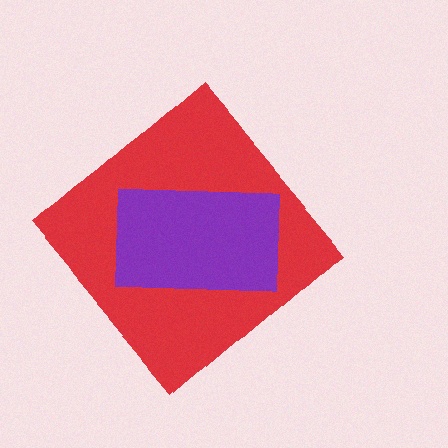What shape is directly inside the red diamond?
The purple rectangle.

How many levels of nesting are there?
2.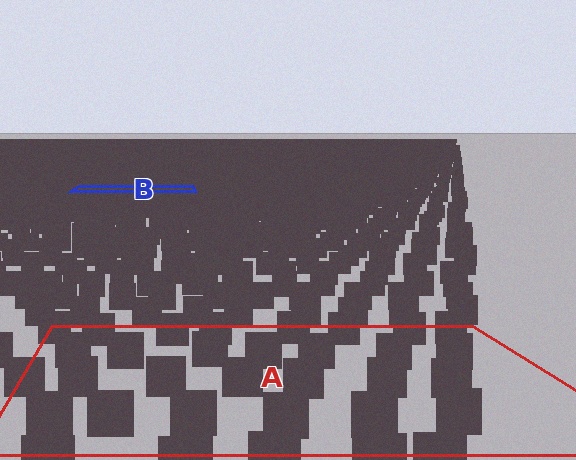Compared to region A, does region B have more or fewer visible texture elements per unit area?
Region B has more texture elements per unit area — they are packed more densely because it is farther away.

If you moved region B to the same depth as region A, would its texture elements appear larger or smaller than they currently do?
They would appear larger. At a closer depth, the same texture elements are projected at a bigger on-screen size.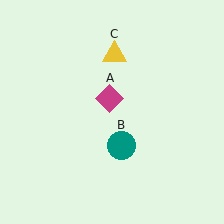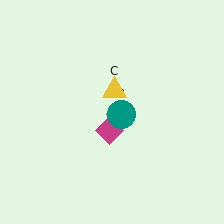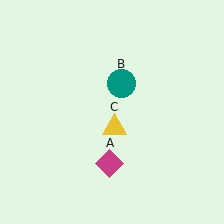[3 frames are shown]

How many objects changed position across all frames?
3 objects changed position: magenta diamond (object A), teal circle (object B), yellow triangle (object C).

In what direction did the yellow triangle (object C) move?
The yellow triangle (object C) moved down.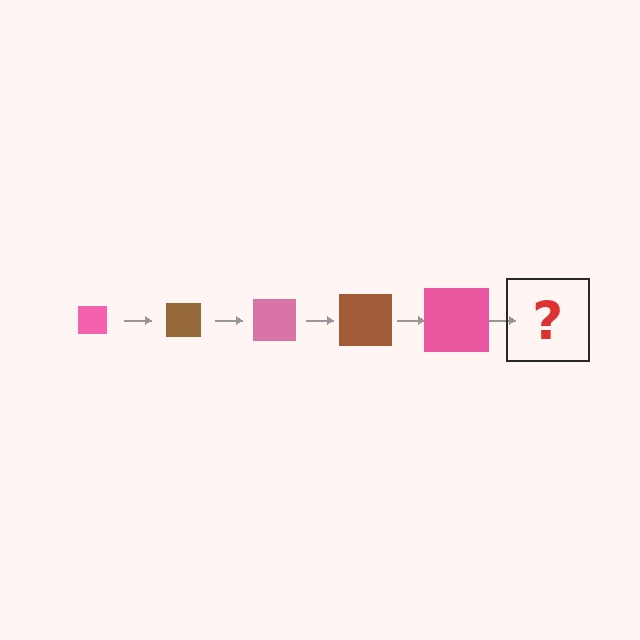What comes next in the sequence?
The next element should be a brown square, larger than the previous one.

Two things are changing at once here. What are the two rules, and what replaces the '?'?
The two rules are that the square grows larger each step and the color cycles through pink and brown. The '?' should be a brown square, larger than the previous one.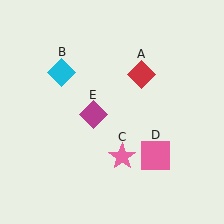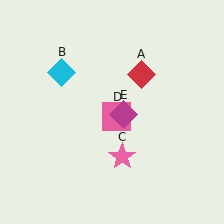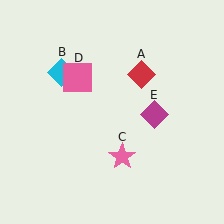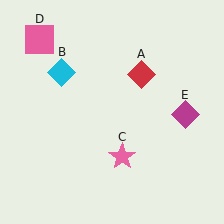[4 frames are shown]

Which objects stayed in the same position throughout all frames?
Red diamond (object A) and cyan diamond (object B) and pink star (object C) remained stationary.